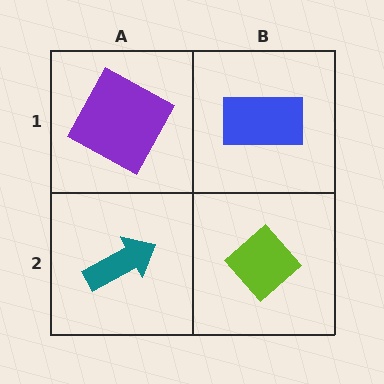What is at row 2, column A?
A teal arrow.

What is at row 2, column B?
A lime diamond.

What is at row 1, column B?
A blue rectangle.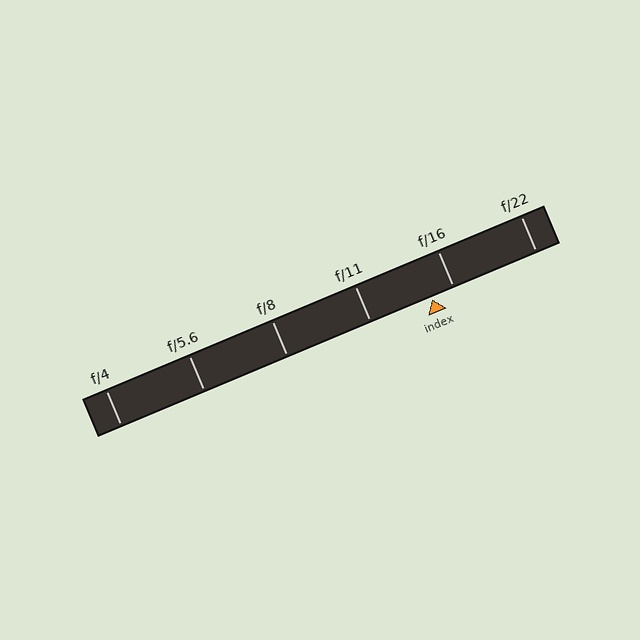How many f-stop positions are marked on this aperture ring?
There are 6 f-stop positions marked.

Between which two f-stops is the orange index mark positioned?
The index mark is between f/11 and f/16.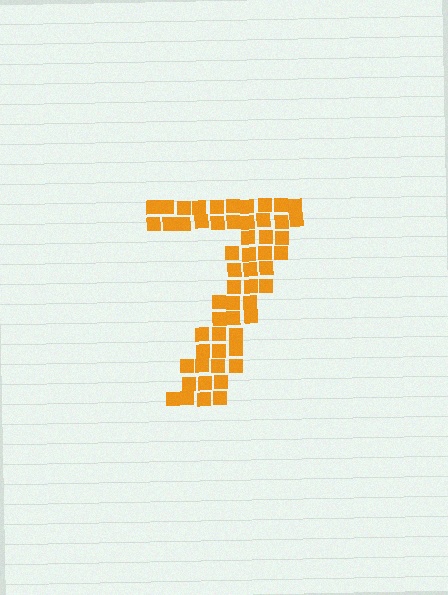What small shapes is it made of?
It is made of small squares.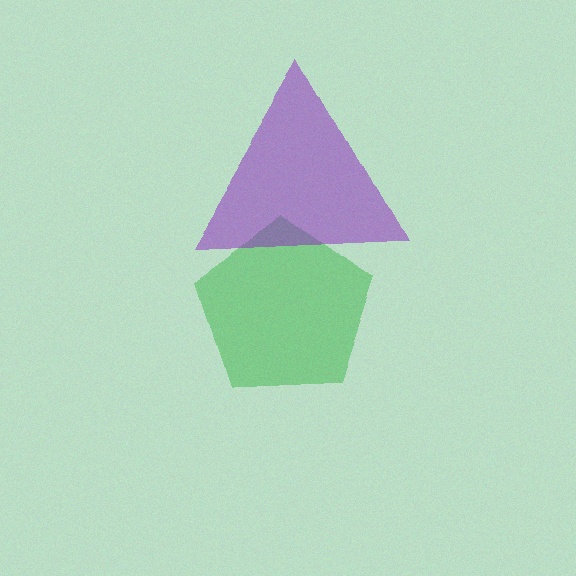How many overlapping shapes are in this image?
There are 2 overlapping shapes in the image.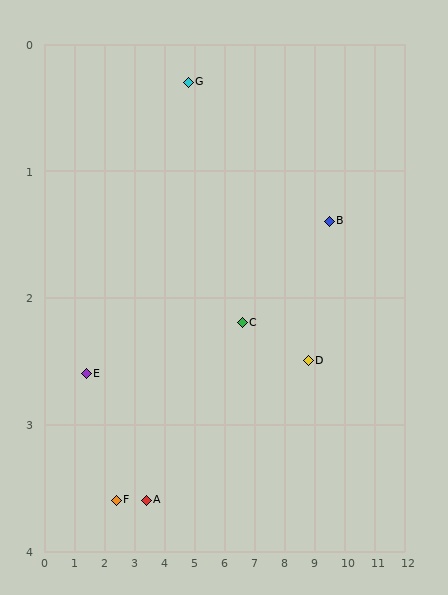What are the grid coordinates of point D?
Point D is at approximately (8.8, 2.5).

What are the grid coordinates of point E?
Point E is at approximately (1.4, 2.6).